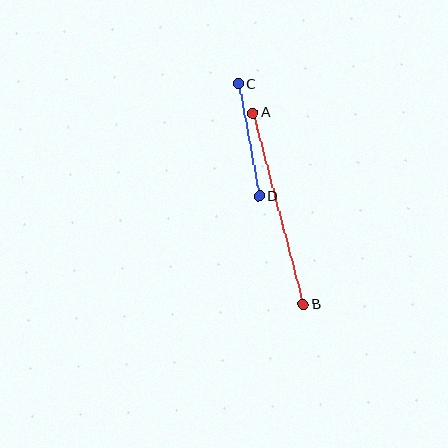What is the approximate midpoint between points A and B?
The midpoint is at approximately (278, 208) pixels.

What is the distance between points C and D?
The distance is approximately 114 pixels.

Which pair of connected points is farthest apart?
Points A and B are farthest apart.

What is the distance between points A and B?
The distance is approximately 198 pixels.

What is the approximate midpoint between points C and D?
The midpoint is at approximately (249, 140) pixels.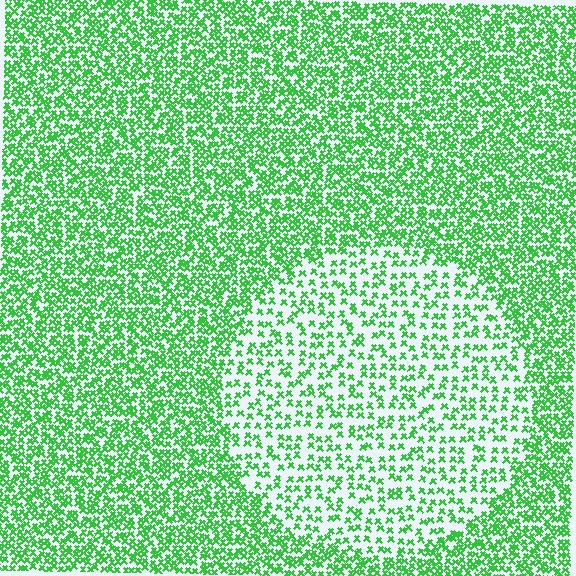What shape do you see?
I see a circle.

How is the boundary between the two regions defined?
The boundary is defined by a change in element density (approximately 2.1x ratio). All elements are the same color, size, and shape.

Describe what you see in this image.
The image contains small green elements arranged at two different densities. A circle-shaped region is visible where the elements are less densely packed than the surrounding area.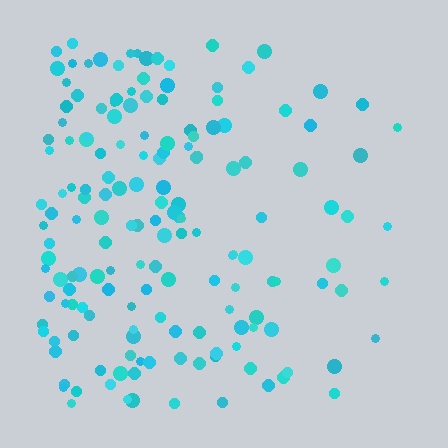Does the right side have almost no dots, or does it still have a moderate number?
Still a moderate number, just noticeably fewer than the left.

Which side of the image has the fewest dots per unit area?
The right.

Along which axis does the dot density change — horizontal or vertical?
Horizontal.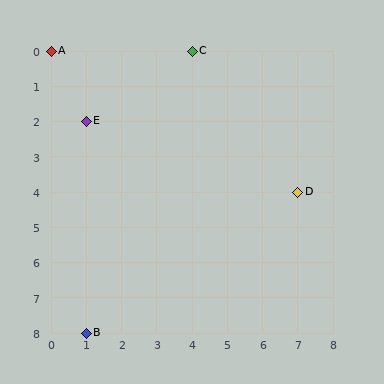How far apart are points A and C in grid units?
Points A and C are 4 columns apart.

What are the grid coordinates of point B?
Point B is at grid coordinates (1, 8).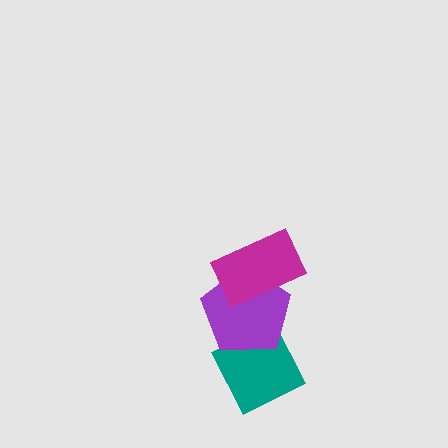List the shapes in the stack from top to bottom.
From top to bottom: the magenta rectangle, the purple pentagon, the teal diamond.